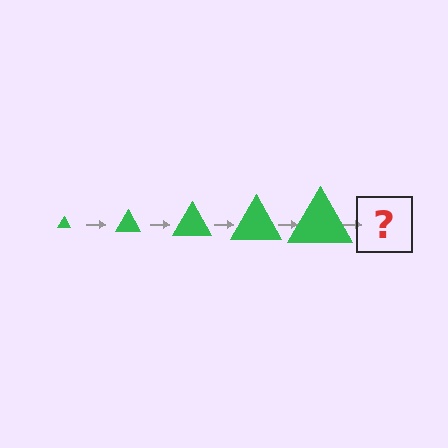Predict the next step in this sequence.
The next step is a green triangle, larger than the previous one.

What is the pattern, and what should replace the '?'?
The pattern is that the triangle gets progressively larger each step. The '?' should be a green triangle, larger than the previous one.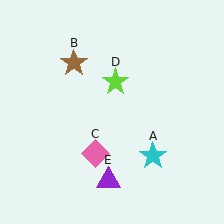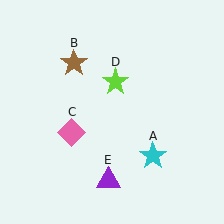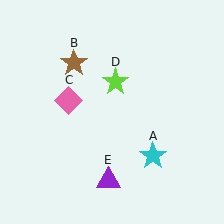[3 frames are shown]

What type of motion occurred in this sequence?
The pink diamond (object C) rotated clockwise around the center of the scene.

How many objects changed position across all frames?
1 object changed position: pink diamond (object C).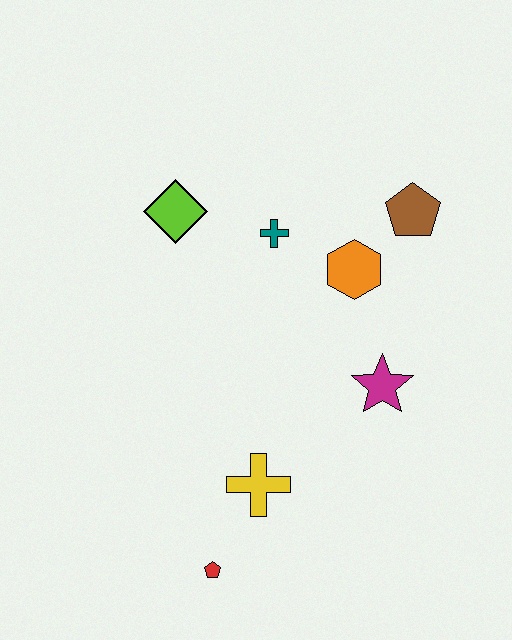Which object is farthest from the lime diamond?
The red pentagon is farthest from the lime diamond.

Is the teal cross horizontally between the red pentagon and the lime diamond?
No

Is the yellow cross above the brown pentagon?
No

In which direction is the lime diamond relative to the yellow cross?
The lime diamond is above the yellow cross.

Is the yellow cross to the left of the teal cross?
Yes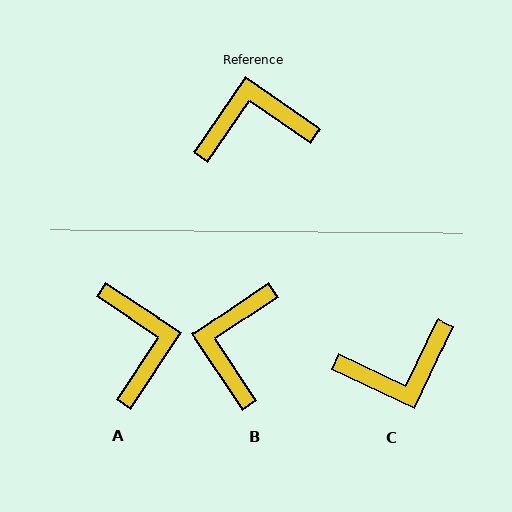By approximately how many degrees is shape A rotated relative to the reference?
Approximately 89 degrees clockwise.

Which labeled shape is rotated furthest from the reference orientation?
C, about 171 degrees away.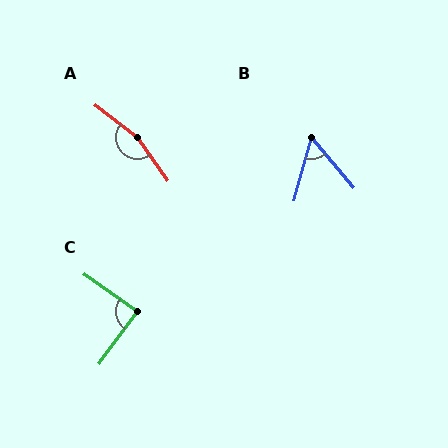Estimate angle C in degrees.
Approximately 89 degrees.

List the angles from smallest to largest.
B (55°), C (89°), A (162°).